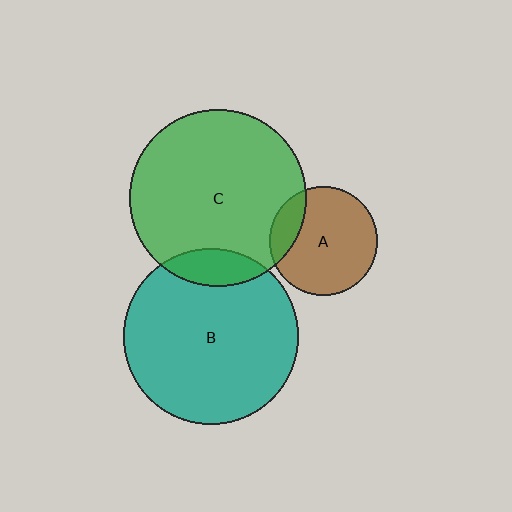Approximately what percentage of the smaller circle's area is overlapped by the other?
Approximately 10%.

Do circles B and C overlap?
Yes.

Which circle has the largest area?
Circle C (green).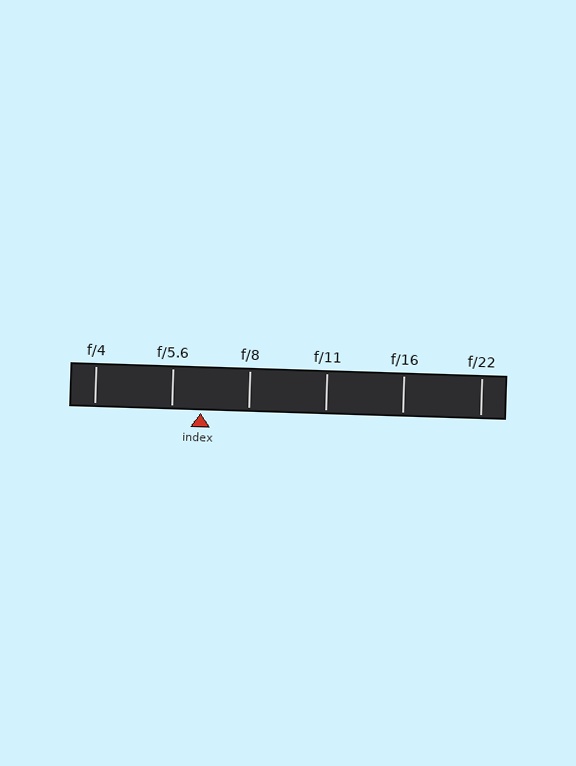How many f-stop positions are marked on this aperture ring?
There are 6 f-stop positions marked.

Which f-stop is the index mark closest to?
The index mark is closest to f/5.6.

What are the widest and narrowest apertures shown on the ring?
The widest aperture shown is f/4 and the narrowest is f/22.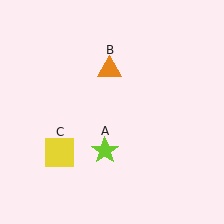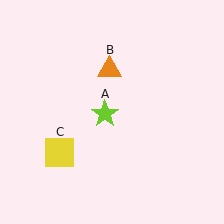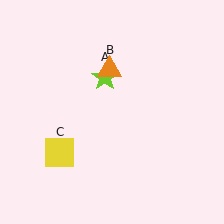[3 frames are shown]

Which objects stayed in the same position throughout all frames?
Orange triangle (object B) and yellow square (object C) remained stationary.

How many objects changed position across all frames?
1 object changed position: lime star (object A).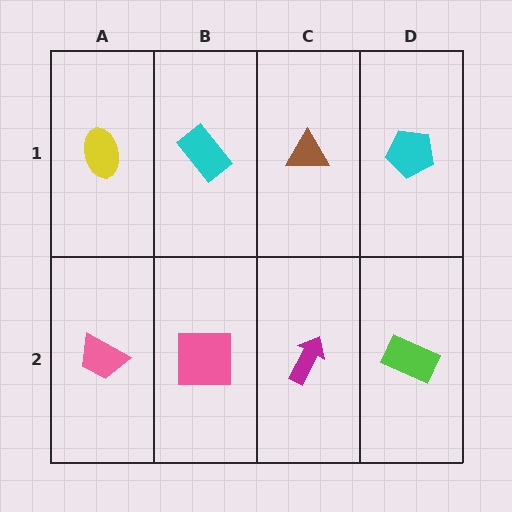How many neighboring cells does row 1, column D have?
2.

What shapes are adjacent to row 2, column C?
A brown triangle (row 1, column C), a pink square (row 2, column B), a lime rectangle (row 2, column D).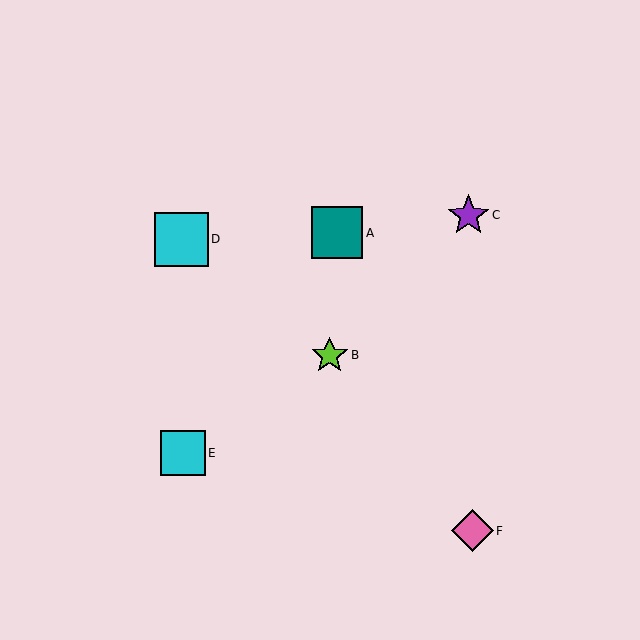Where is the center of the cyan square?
The center of the cyan square is at (181, 239).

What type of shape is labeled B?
Shape B is a lime star.